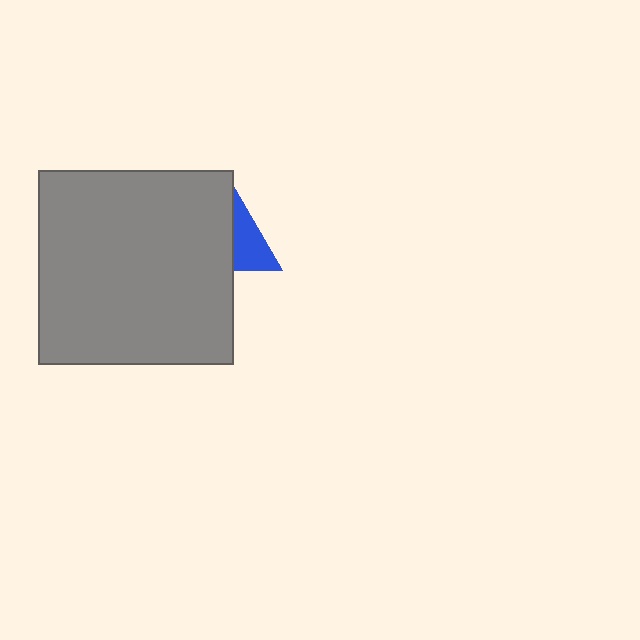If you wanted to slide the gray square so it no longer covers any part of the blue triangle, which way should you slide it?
Slide it left — that is the most direct way to separate the two shapes.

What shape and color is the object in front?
The object in front is a gray square.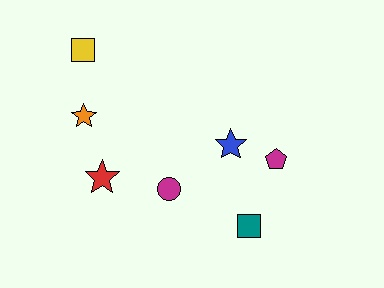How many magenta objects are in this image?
There are 2 magenta objects.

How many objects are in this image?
There are 7 objects.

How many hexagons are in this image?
There are no hexagons.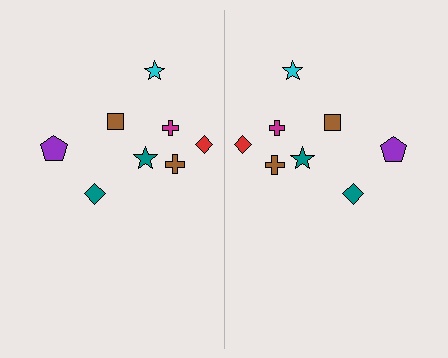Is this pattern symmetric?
Yes, this pattern has bilateral (reflection) symmetry.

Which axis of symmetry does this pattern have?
The pattern has a vertical axis of symmetry running through the center of the image.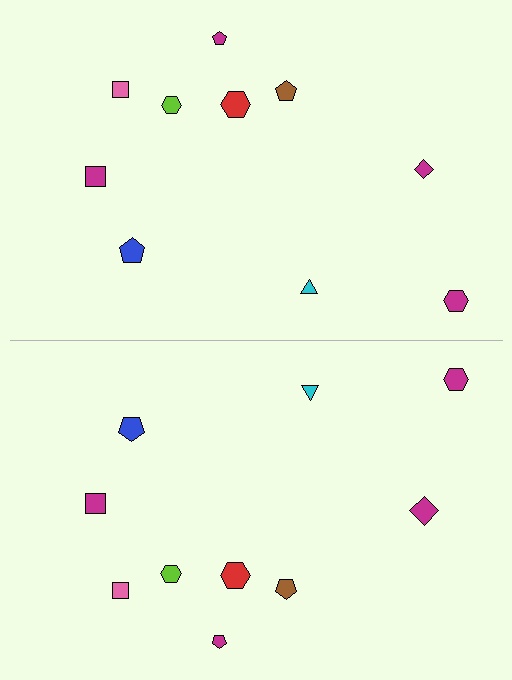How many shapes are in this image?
There are 20 shapes in this image.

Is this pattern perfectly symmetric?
No, the pattern is not perfectly symmetric. The magenta diamond on the bottom side has a different size than its mirror counterpart.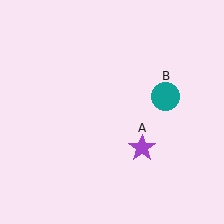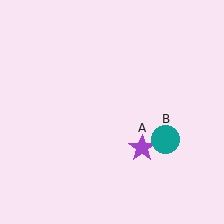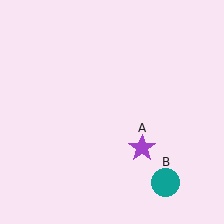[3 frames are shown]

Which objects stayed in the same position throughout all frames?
Purple star (object A) remained stationary.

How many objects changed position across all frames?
1 object changed position: teal circle (object B).